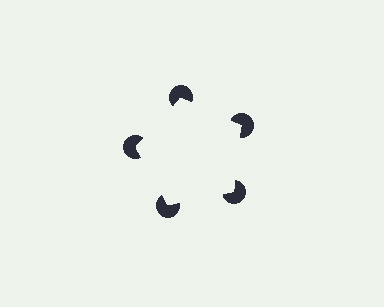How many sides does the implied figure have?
5 sides.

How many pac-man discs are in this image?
There are 5 — one at each vertex of the illusory pentagon.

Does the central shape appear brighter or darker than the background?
It typically appears slightly brighter than the background, even though no actual brightness change is drawn.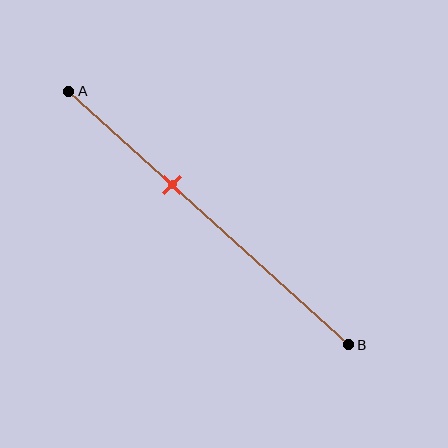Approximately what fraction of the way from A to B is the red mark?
The red mark is approximately 35% of the way from A to B.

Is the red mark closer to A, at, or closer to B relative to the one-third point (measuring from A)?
The red mark is closer to point B than the one-third point of segment AB.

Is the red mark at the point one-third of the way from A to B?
No, the mark is at about 35% from A, not at the 33% one-third point.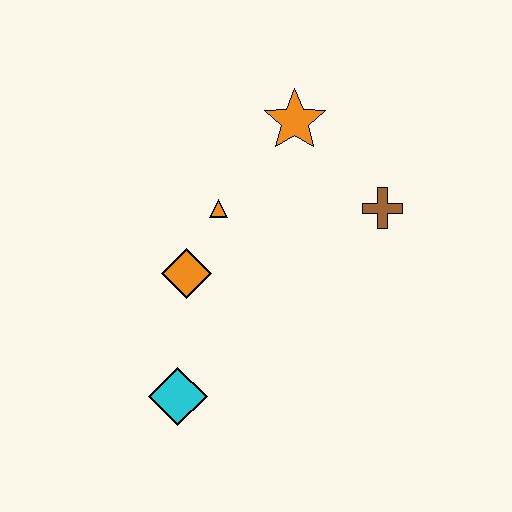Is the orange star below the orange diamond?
No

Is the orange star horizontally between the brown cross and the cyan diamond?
Yes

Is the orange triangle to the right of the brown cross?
No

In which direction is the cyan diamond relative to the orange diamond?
The cyan diamond is below the orange diamond.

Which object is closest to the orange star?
The orange triangle is closest to the orange star.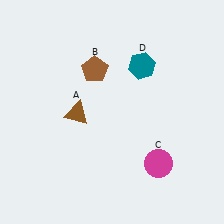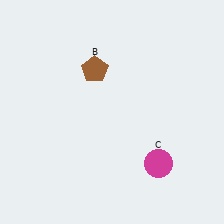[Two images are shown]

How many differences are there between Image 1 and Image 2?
There are 2 differences between the two images.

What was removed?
The teal hexagon (D), the brown triangle (A) were removed in Image 2.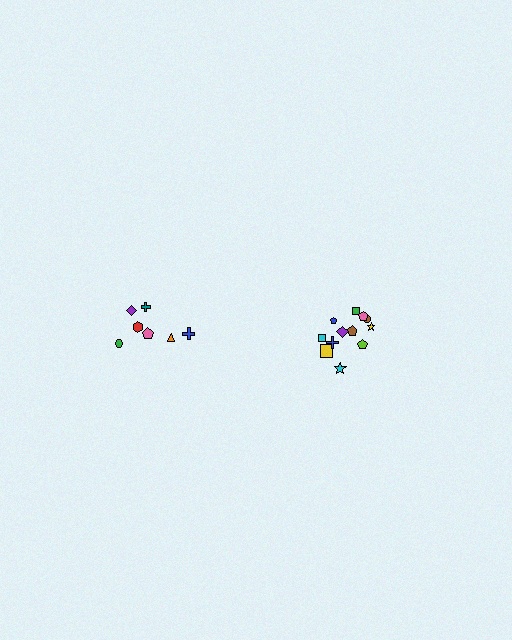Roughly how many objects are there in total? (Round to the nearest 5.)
Roughly 20 objects in total.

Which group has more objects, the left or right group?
The right group.